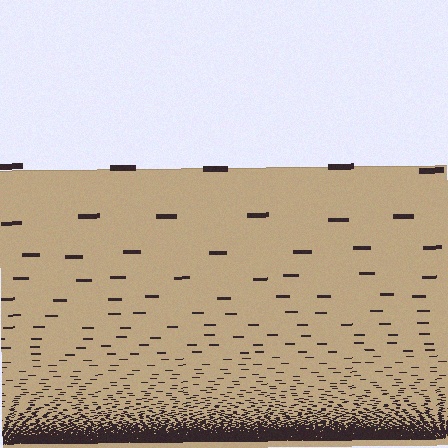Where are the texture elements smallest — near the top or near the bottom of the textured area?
Near the bottom.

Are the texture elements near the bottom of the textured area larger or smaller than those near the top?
Smaller. The gradient is inverted — elements near the bottom are smaller and denser.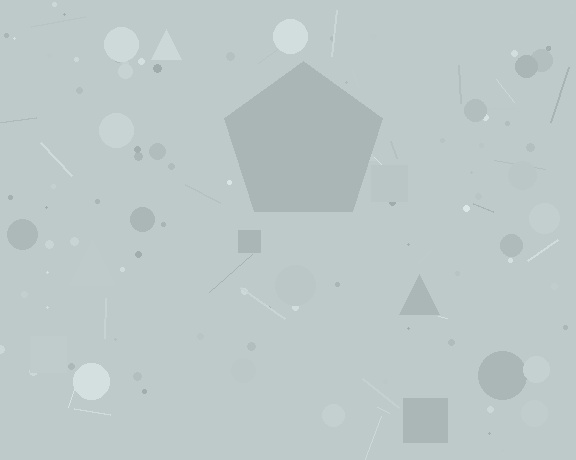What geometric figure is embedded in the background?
A pentagon is embedded in the background.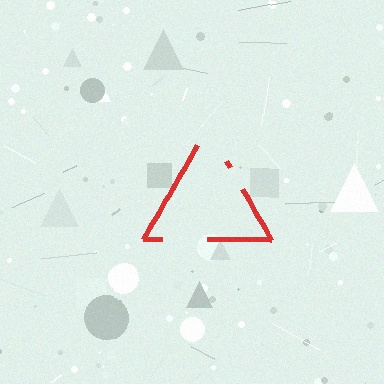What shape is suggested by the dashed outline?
The dashed outline suggests a triangle.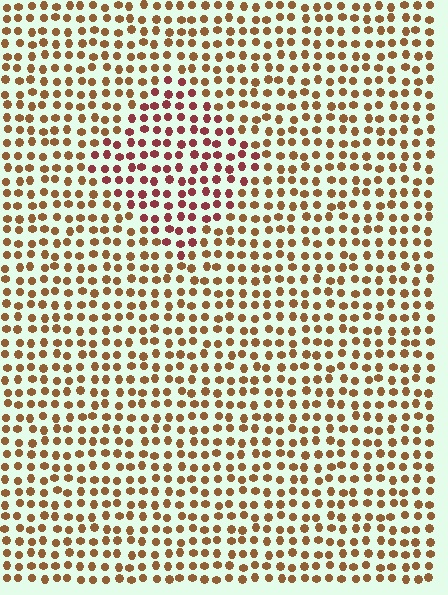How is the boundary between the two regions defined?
The boundary is defined purely by a slight shift in hue (about 36 degrees). Spacing, size, and orientation are identical on both sides.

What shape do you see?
I see a diamond.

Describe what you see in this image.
The image is filled with small brown elements in a uniform arrangement. A diamond-shaped region is visible where the elements are tinted to a slightly different hue, forming a subtle color boundary.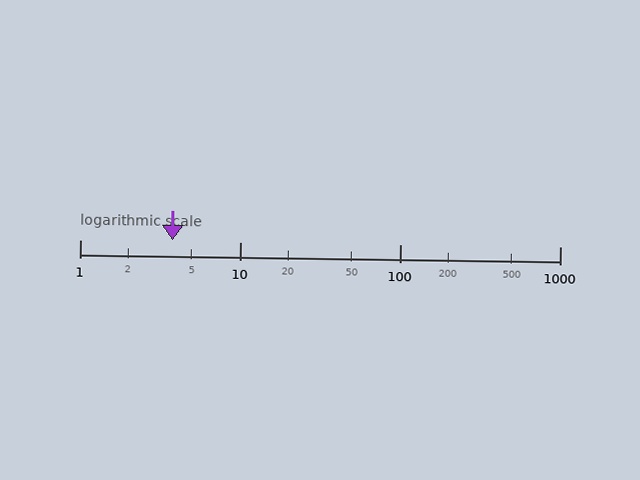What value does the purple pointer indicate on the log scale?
The pointer indicates approximately 3.8.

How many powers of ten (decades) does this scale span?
The scale spans 3 decades, from 1 to 1000.